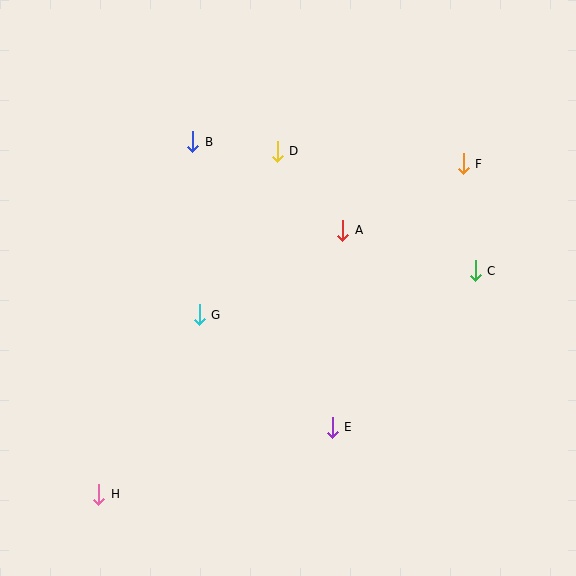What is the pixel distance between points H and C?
The distance between H and C is 438 pixels.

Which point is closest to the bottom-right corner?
Point E is closest to the bottom-right corner.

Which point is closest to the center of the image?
Point A at (343, 230) is closest to the center.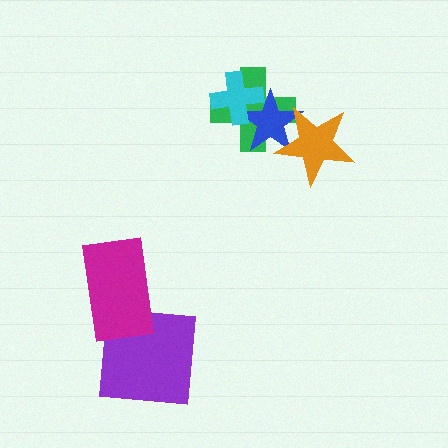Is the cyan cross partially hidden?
No, no other shape covers it.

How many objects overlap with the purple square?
1 object overlaps with the purple square.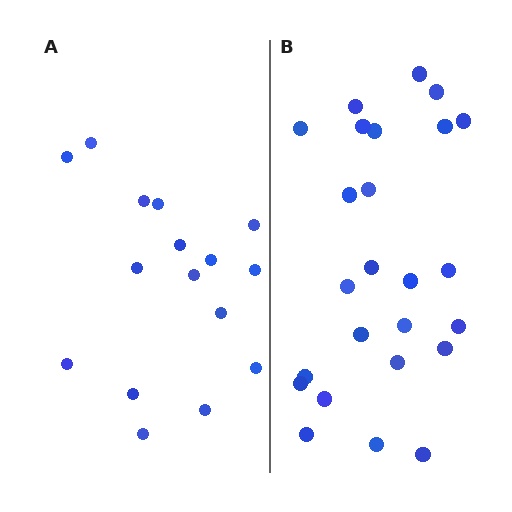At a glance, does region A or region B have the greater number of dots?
Region B (the right region) has more dots.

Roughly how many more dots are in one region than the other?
Region B has roughly 8 or so more dots than region A.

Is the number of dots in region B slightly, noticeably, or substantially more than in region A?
Region B has substantially more. The ratio is roughly 1.6 to 1.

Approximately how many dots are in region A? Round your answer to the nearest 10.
About 20 dots. (The exact count is 16, which rounds to 20.)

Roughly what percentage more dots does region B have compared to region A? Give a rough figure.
About 55% more.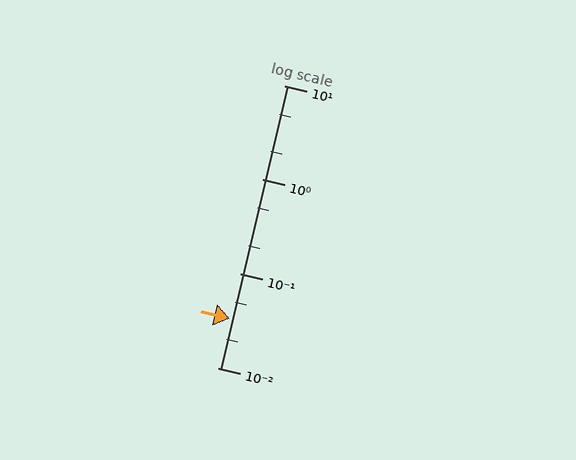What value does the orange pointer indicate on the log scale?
The pointer indicates approximately 0.033.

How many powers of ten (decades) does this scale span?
The scale spans 3 decades, from 0.01 to 10.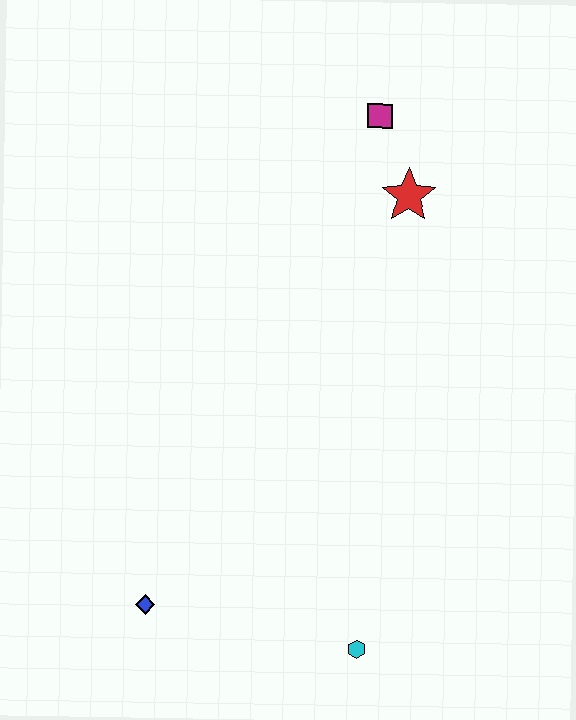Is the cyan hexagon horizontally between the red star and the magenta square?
No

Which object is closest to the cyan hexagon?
The blue diamond is closest to the cyan hexagon.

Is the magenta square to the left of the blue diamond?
No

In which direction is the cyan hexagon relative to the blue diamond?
The cyan hexagon is to the right of the blue diamond.